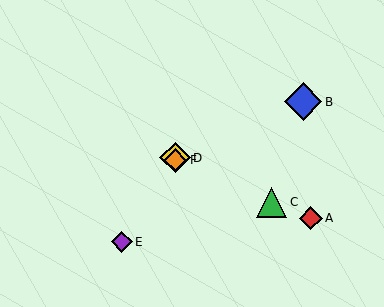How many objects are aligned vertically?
2 objects (D, F) are aligned vertically.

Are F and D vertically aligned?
Yes, both are at x≈175.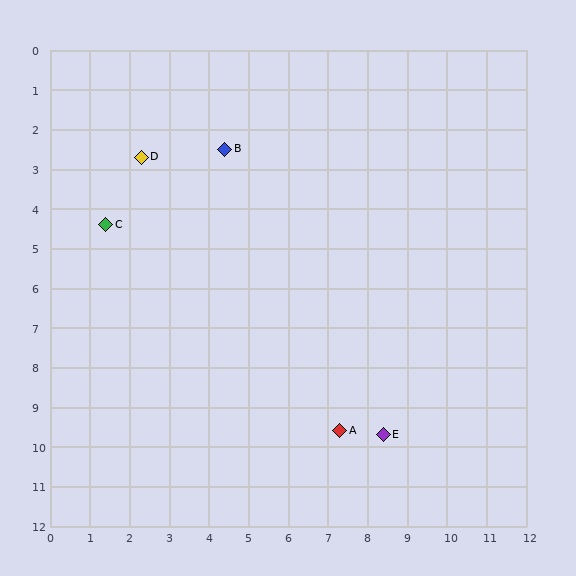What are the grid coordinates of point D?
Point D is at approximately (2.3, 2.7).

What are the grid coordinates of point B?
Point B is at approximately (4.4, 2.5).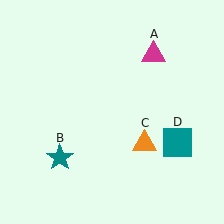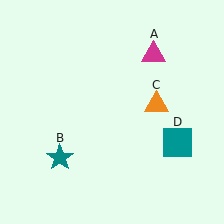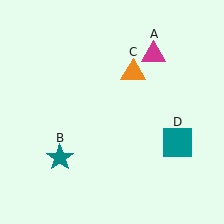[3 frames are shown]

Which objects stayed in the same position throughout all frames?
Magenta triangle (object A) and teal star (object B) and teal square (object D) remained stationary.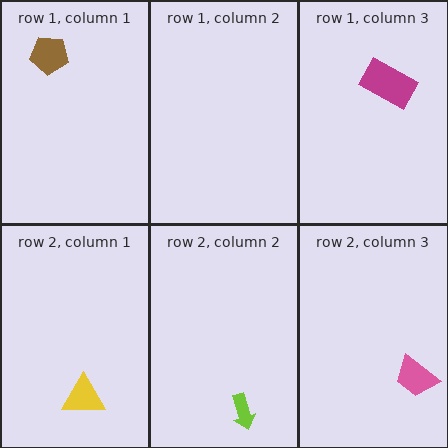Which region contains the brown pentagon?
The row 1, column 1 region.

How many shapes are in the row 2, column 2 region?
1.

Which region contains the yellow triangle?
The row 2, column 1 region.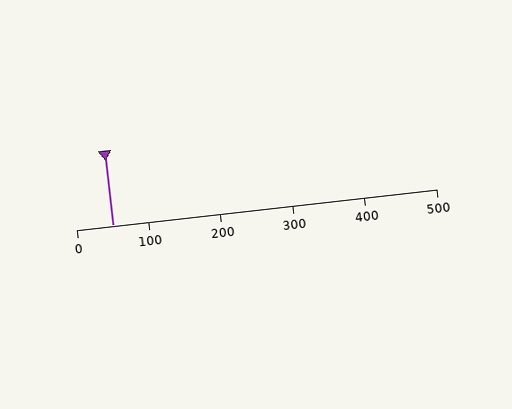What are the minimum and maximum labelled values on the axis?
The axis runs from 0 to 500.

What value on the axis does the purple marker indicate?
The marker indicates approximately 50.